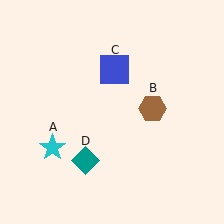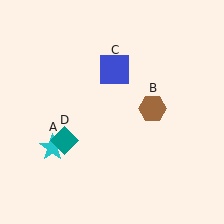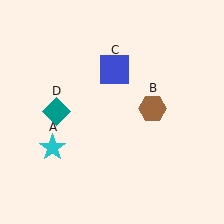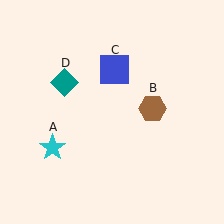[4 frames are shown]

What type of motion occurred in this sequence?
The teal diamond (object D) rotated clockwise around the center of the scene.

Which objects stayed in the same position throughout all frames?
Cyan star (object A) and brown hexagon (object B) and blue square (object C) remained stationary.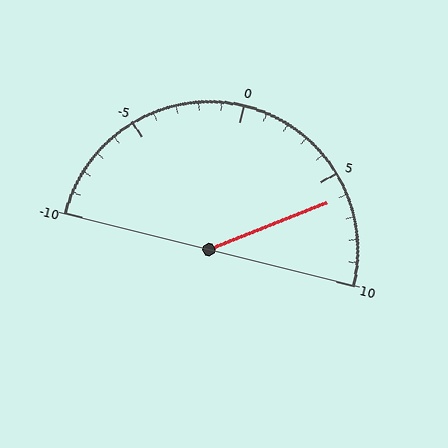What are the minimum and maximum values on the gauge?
The gauge ranges from -10 to 10.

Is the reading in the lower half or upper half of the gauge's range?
The reading is in the upper half of the range (-10 to 10).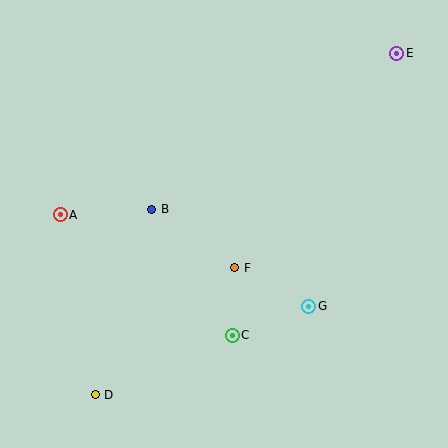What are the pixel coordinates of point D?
Point D is at (95, 395).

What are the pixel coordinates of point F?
Point F is at (235, 268).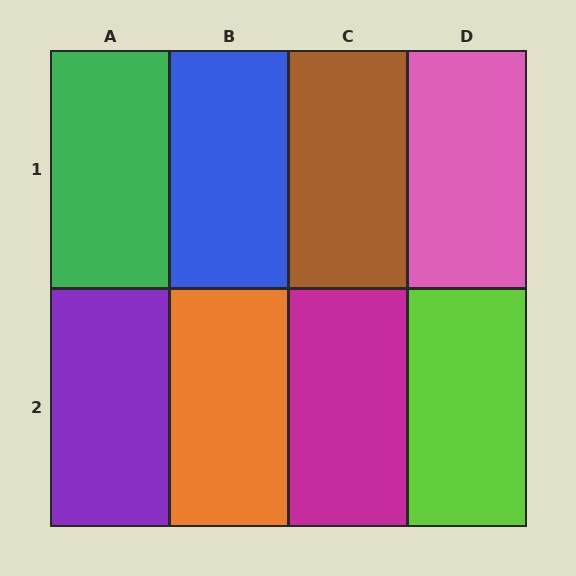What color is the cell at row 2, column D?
Lime.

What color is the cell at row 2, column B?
Orange.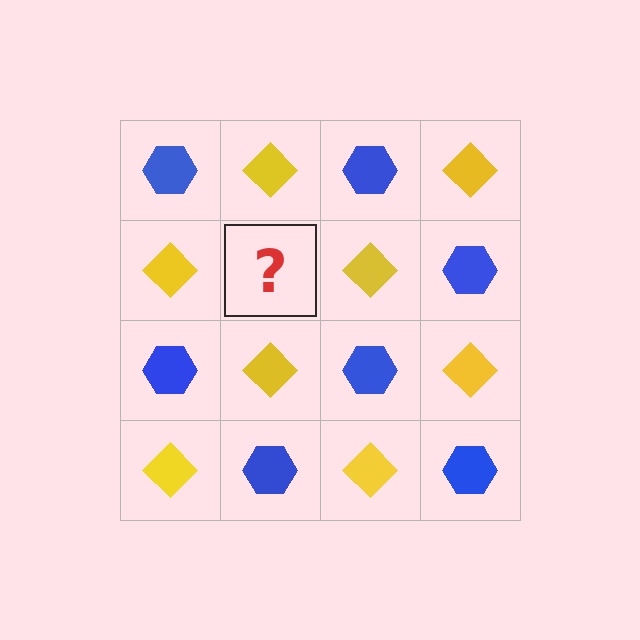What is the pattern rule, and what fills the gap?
The rule is that it alternates blue hexagon and yellow diamond in a checkerboard pattern. The gap should be filled with a blue hexagon.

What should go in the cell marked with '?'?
The missing cell should contain a blue hexagon.